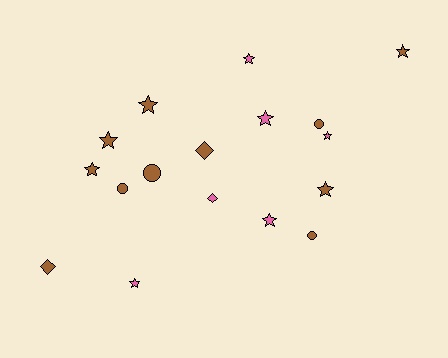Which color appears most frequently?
Brown, with 11 objects.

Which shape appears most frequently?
Star, with 10 objects.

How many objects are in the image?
There are 17 objects.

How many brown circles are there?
There are 4 brown circles.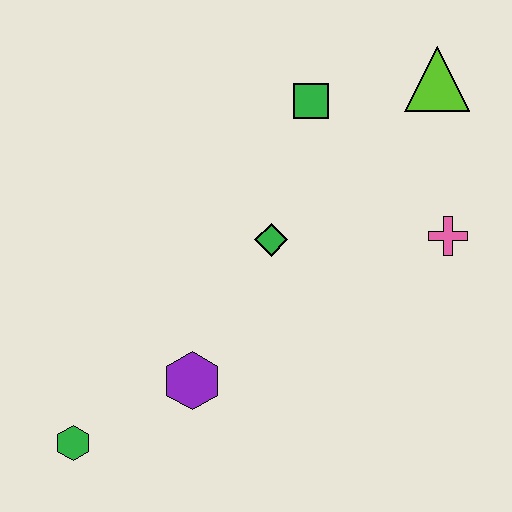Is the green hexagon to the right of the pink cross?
No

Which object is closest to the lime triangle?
The green square is closest to the lime triangle.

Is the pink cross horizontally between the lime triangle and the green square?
No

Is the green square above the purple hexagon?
Yes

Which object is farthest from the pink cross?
The green hexagon is farthest from the pink cross.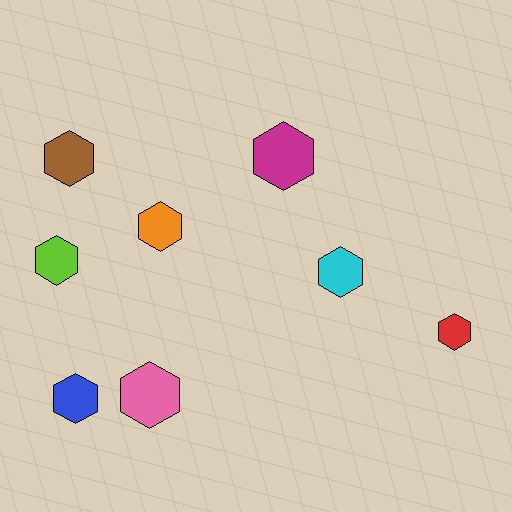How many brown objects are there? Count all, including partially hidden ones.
There is 1 brown object.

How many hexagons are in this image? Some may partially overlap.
There are 8 hexagons.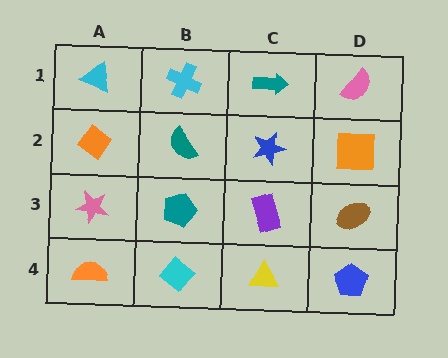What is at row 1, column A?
A cyan triangle.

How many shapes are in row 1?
4 shapes.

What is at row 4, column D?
A blue pentagon.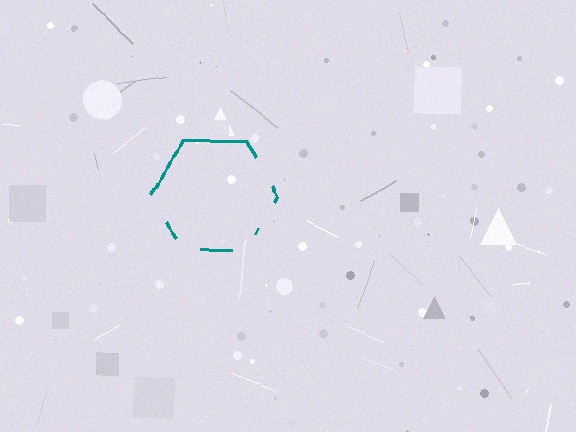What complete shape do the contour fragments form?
The contour fragments form a hexagon.